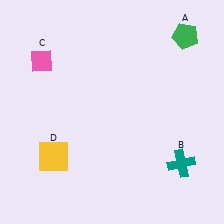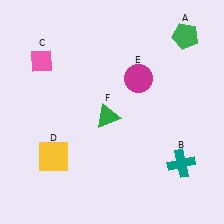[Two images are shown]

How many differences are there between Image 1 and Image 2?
There are 2 differences between the two images.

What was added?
A magenta circle (E), a green triangle (F) were added in Image 2.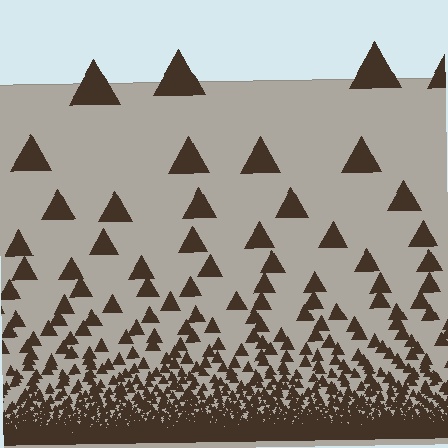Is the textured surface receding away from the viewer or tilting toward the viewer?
The surface appears to tilt toward the viewer. Texture elements get larger and sparser toward the top.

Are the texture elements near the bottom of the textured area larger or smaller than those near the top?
Smaller. The gradient is inverted — elements near the bottom are smaller and denser.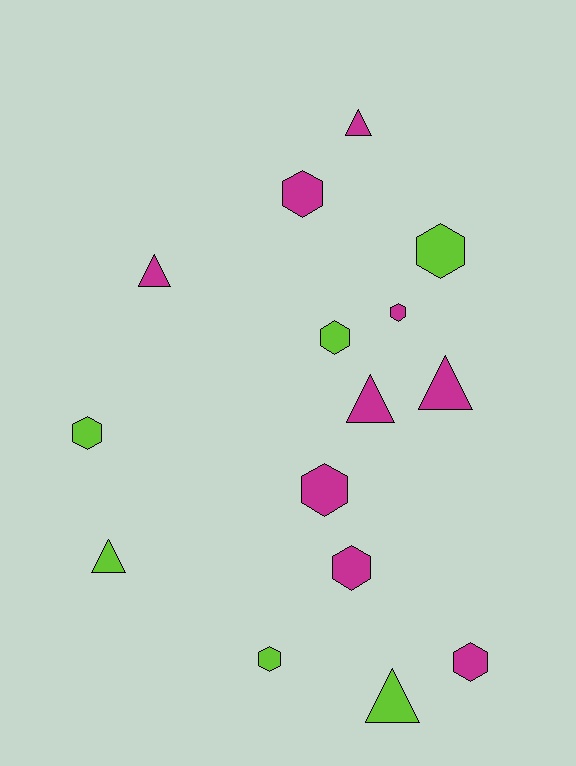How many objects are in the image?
There are 15 objects.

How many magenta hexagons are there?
There are 5 magenta hexagons.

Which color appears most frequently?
Magenta, with 9 objects.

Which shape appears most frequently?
Hexagon, with 9 objects.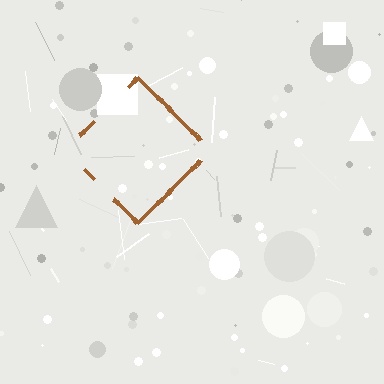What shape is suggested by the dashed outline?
The dashed outline suggests a diamond.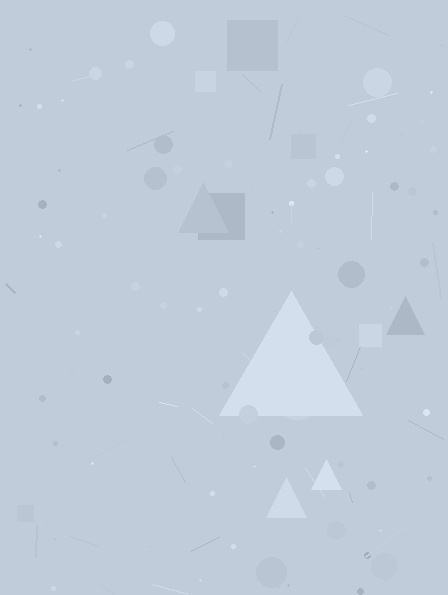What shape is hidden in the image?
A triangle is hidden in the image.